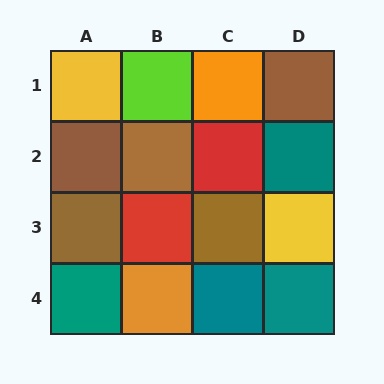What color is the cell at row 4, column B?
Orange.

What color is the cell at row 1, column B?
Lime.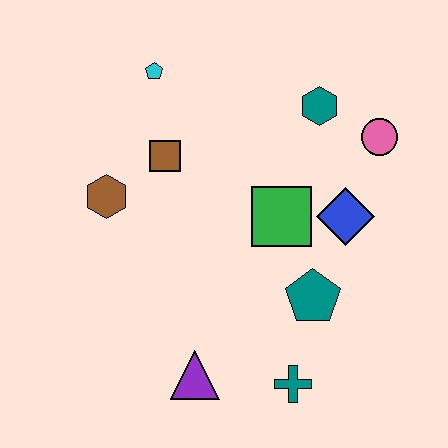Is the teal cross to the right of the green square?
Yes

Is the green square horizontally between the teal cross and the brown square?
Yes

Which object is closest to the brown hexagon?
The brown square is closest to the brown hexagon.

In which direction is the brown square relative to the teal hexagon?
The brown square is to the left of the teal hexagon.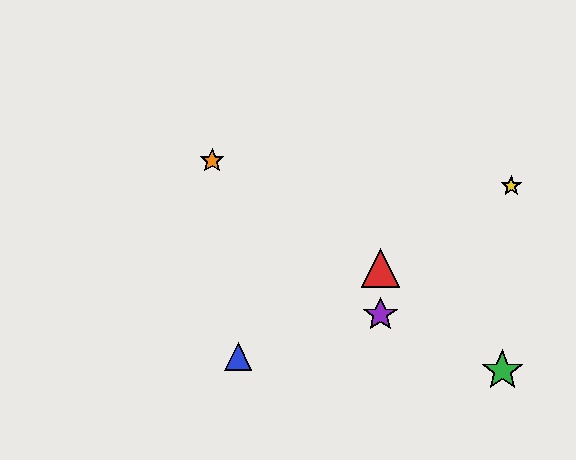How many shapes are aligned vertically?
2 shapes (the red triangle, the purple star) are aligned vertically.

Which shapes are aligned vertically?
The red triangle, the purple star are aligned vertically.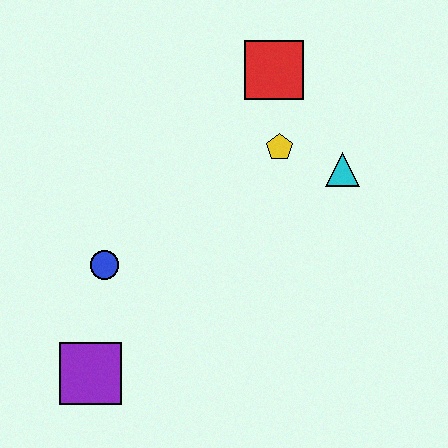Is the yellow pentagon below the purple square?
No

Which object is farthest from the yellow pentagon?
The purple square is farthest from the yellow pentagon.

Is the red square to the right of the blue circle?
Yes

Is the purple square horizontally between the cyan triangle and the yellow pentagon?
No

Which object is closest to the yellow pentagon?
The cyan triangle is closest to the yellow pentagon.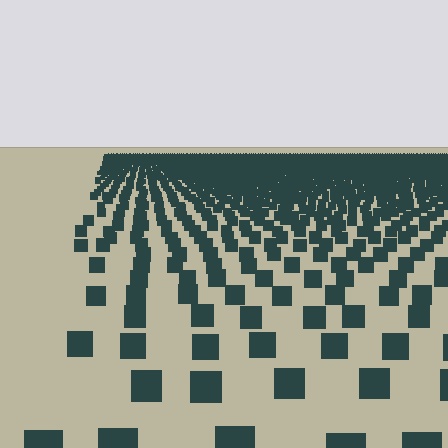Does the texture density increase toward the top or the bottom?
Density increases toward the top.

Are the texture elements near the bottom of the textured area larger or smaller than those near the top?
Larger. Near the bottom, elements are closer to the viewer and appear at a bigger on-screen size.